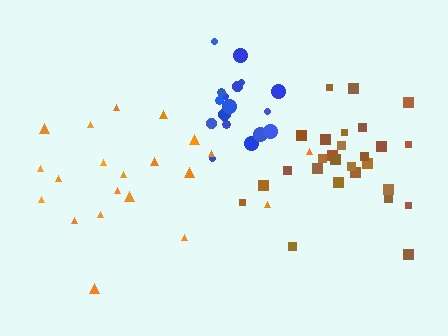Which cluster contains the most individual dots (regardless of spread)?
Brown (27).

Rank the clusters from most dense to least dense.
blue, brown, orange.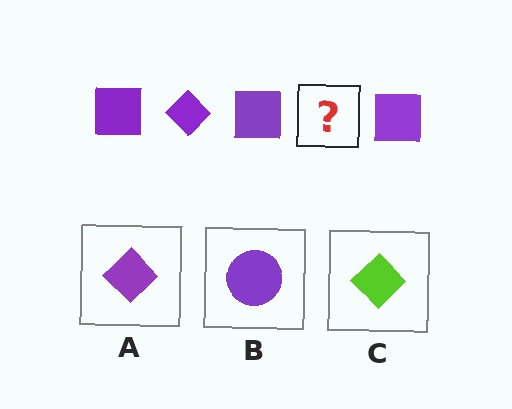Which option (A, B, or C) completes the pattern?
A.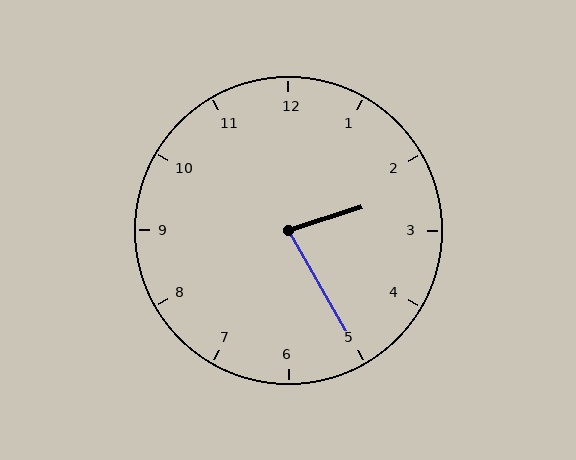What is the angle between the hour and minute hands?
Approximately 78 degrees.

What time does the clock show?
2:25.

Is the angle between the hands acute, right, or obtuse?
It is acute.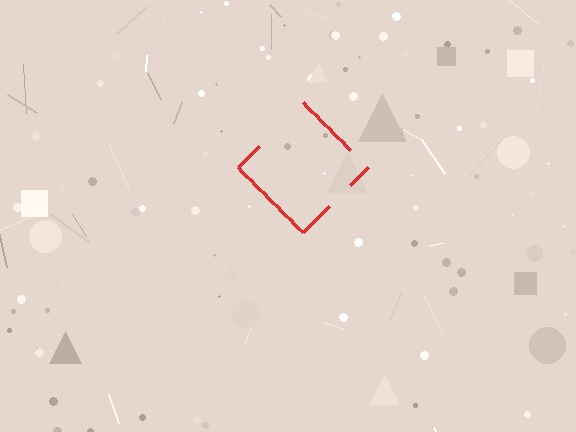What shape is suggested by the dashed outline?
The dashed outline suggests a diamond.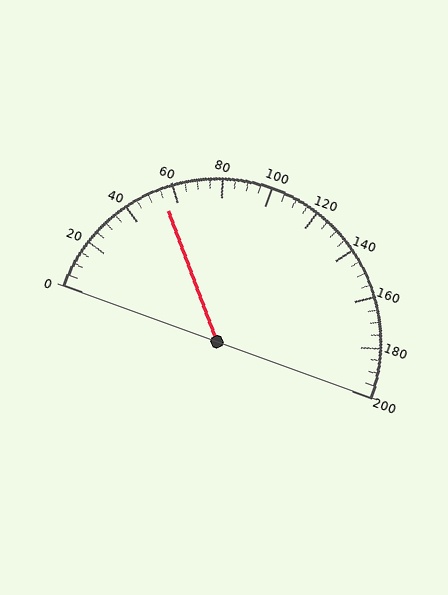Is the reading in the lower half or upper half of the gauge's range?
The reading is in the lower half of the range (0 to 200).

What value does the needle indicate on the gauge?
The needle indicates approximately 55.